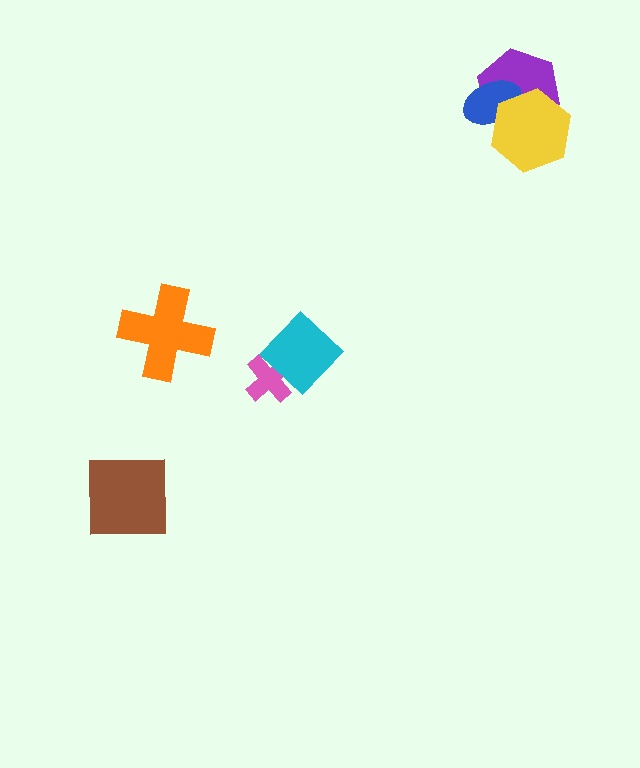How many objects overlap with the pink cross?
1 object overlaps with the pink cross.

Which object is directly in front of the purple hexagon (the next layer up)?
The blue ellipse is directly in front of the purple hexagon.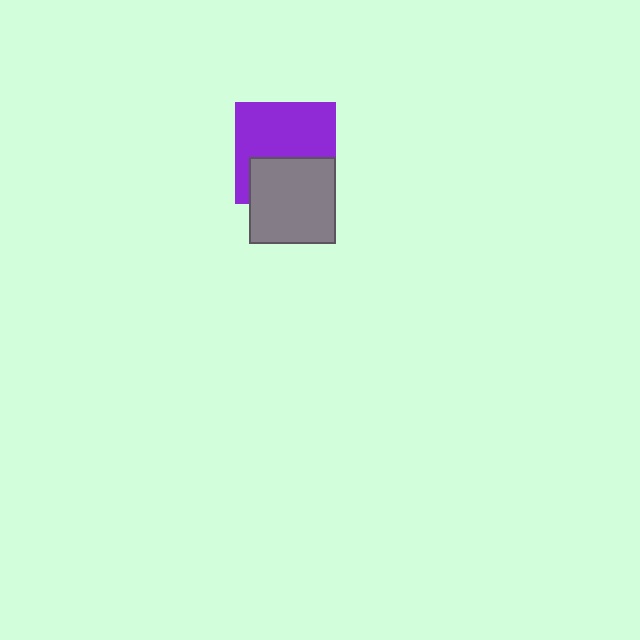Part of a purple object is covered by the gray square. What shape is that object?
It is a square.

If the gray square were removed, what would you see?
You would see the complete purple square.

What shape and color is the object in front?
The object in front is a gray square.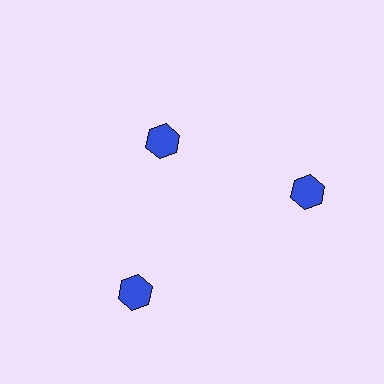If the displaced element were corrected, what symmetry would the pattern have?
It would have 3-fold rotational symmetry — the pattern would map onto itself every 120 degrees.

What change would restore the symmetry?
The symmetry would be restored by moving it outward, back onto the ring so that all 3 hexagons sit at equal angles and equal distance from the center.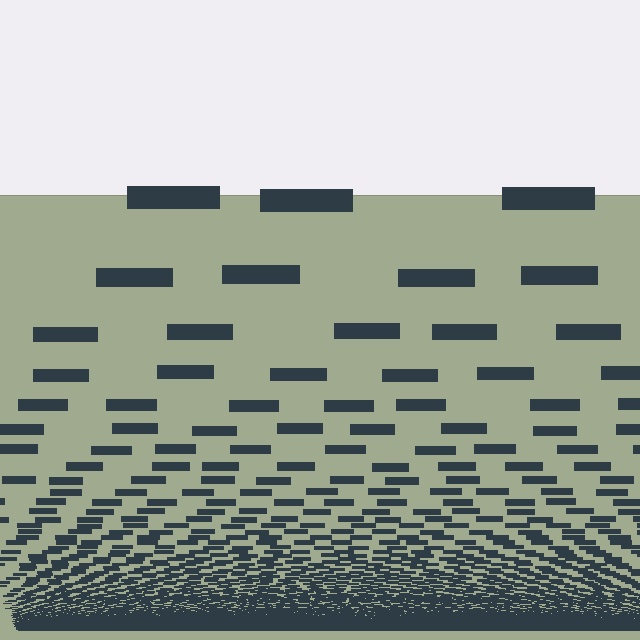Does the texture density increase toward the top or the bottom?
Density increases toward the bottom.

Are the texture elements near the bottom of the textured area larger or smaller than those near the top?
Smaller. The gradient is inverted — elements near the bottom are smaller and denser.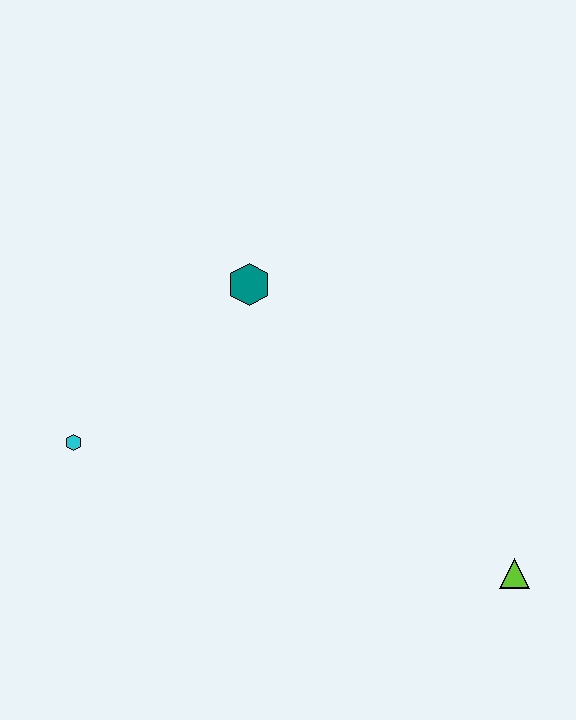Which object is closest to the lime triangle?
The teal hexagon is closest to the lime triangle.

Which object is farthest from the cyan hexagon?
The lime triangle is farthest from the cyan hexagon.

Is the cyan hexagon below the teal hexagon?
Yes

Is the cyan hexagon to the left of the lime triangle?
Yes